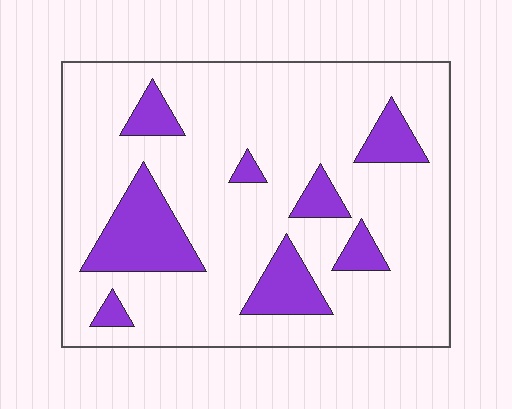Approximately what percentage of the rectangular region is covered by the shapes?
Approximately 20%.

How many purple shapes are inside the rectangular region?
8.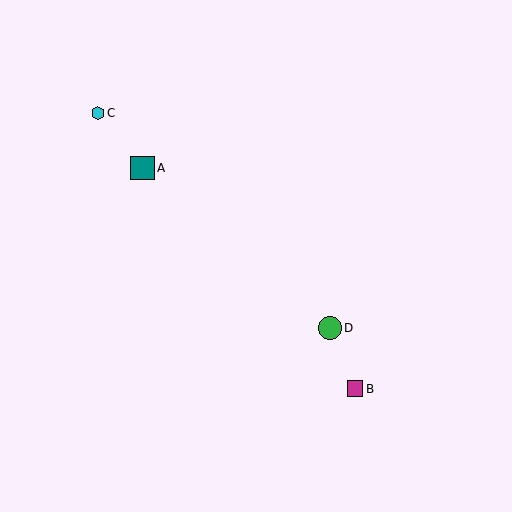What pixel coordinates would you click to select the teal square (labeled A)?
Click at (142, 168) to select the teal square A.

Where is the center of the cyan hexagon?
The center of the cyan hexagon is at (98, 113).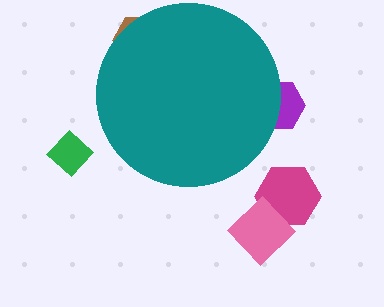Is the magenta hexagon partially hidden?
No, the magenta hexagon is fully visible.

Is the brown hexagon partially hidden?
Yes, the brown hexagon is partially hidden behind the teal circle.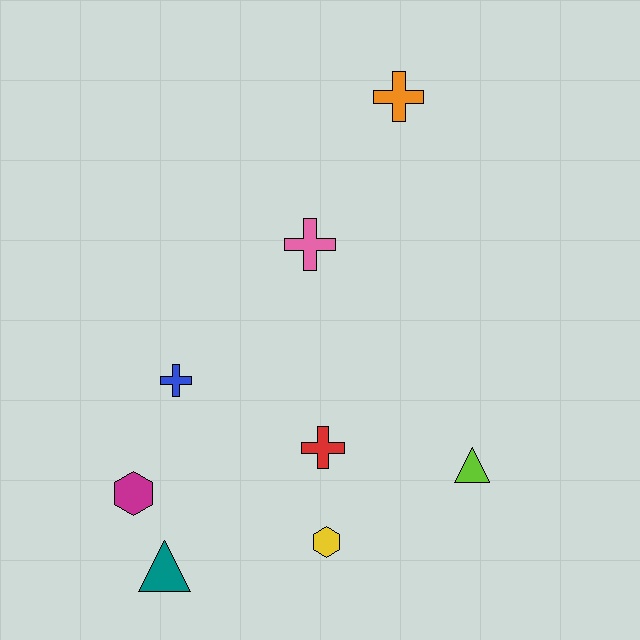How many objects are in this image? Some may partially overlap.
There are 8 objects.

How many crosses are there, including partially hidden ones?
There are 4 crosses.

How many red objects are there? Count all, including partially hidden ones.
There is 1 red object.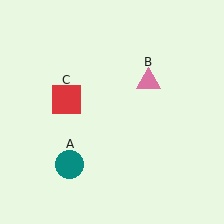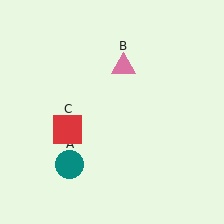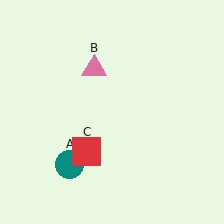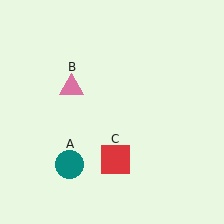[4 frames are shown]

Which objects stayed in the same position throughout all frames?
Teal circle (object A) remained stationary.